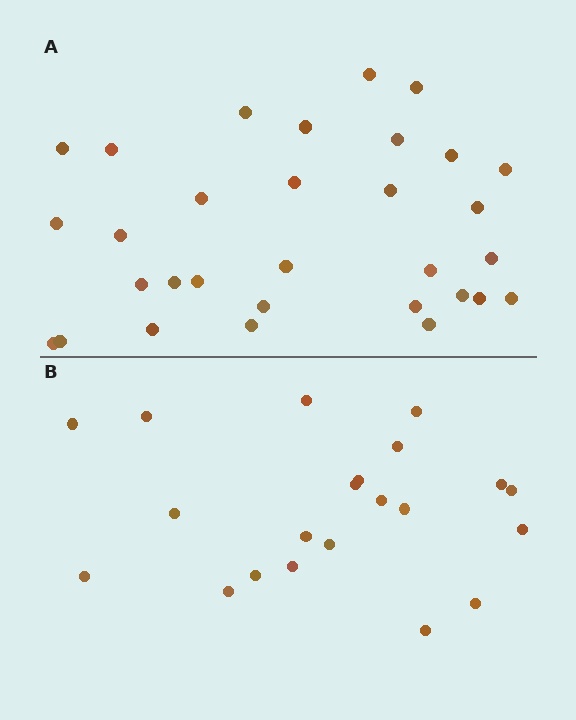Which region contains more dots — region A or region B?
Region A (the top region) has more dots.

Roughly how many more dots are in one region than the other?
Region A has roughly 10 or so more dots than region B.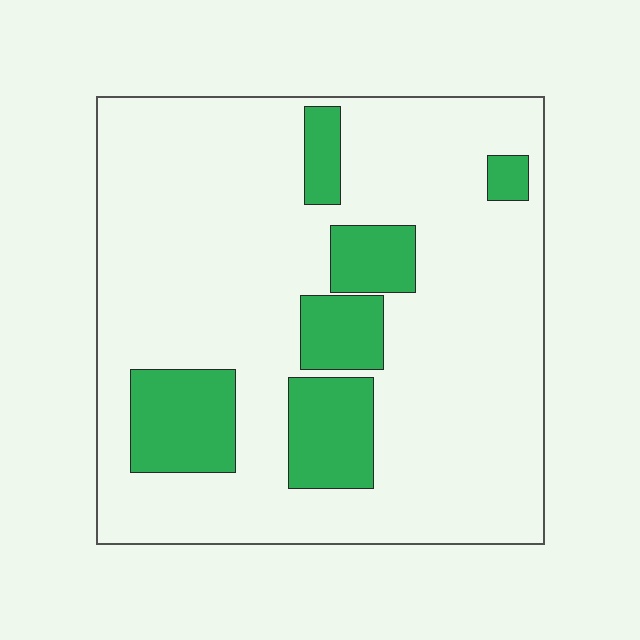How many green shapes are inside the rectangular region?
6.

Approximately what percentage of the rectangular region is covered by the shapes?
Approximately 20%.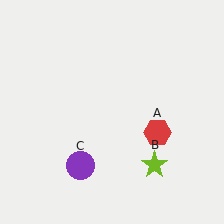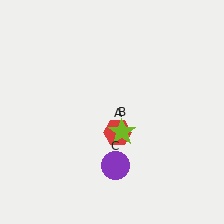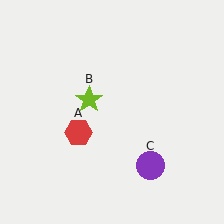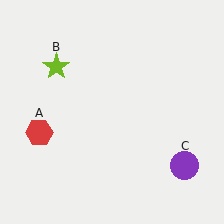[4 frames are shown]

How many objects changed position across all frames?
3 objects changed position: red hexagon (object A), lime star (object B), purple circle (object C).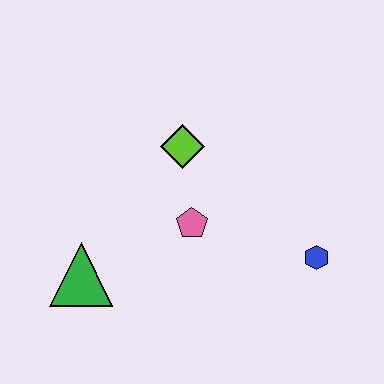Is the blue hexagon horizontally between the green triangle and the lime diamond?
No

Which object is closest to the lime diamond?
The pink pentagon is closest to the lime diamond.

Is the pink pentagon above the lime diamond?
No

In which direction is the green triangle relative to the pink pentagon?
The green triangle is to the left of the pink pentagon.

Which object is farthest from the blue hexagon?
The green triangle is farthest from the blue hexagon.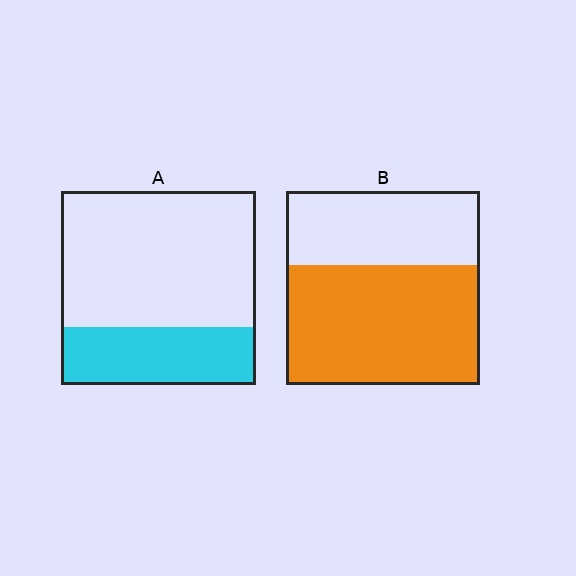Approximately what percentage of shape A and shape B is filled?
A is approximately 30% and B is approximately 60%.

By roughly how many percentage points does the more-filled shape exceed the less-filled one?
By roughly 30 percentage points (B over A).